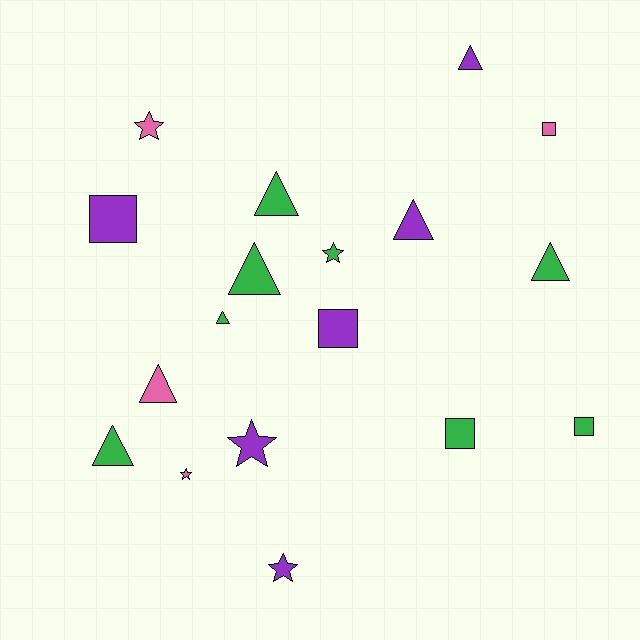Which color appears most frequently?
Green, with 8 objects.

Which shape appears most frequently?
Triangle, with 8 objects.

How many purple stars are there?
There are 2 purple stars.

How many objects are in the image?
There are 18 objects.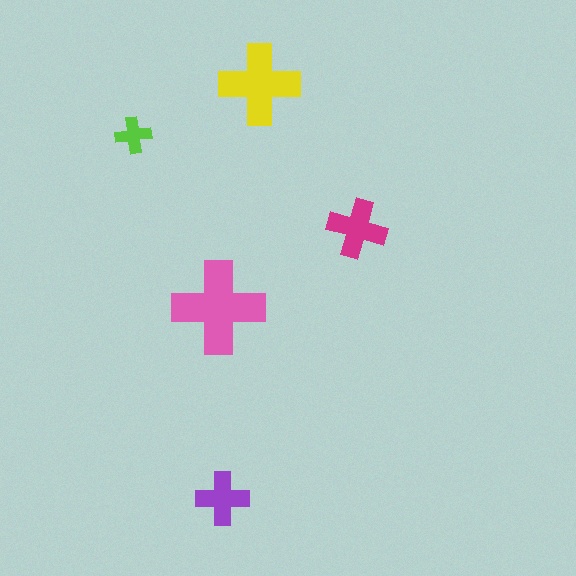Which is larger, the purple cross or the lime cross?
The purple one.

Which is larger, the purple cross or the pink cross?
The pink one.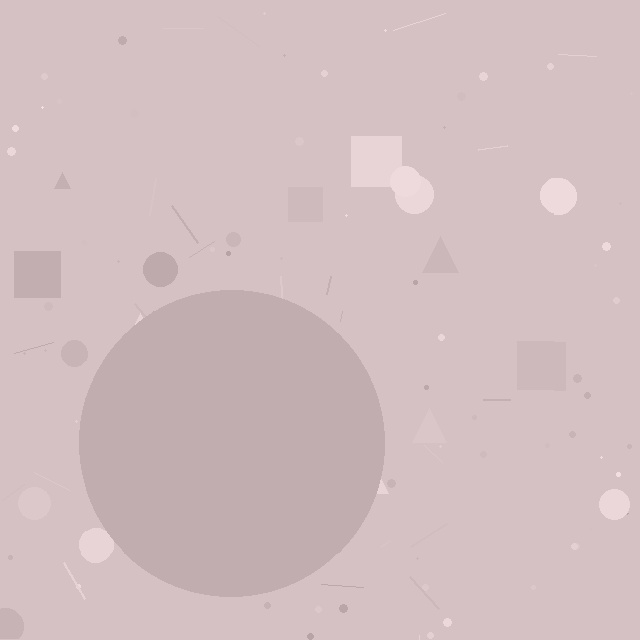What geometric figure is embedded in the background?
A circle is embedded in the background.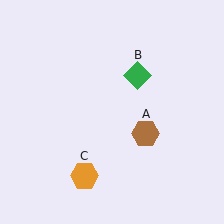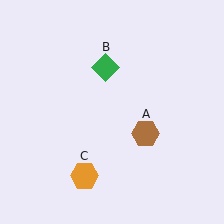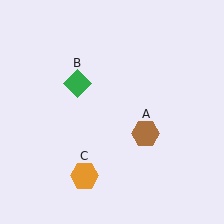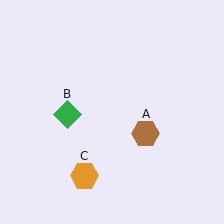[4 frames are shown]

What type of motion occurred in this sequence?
The green diamond (object B) rotated counterclockwise around the center of the scene.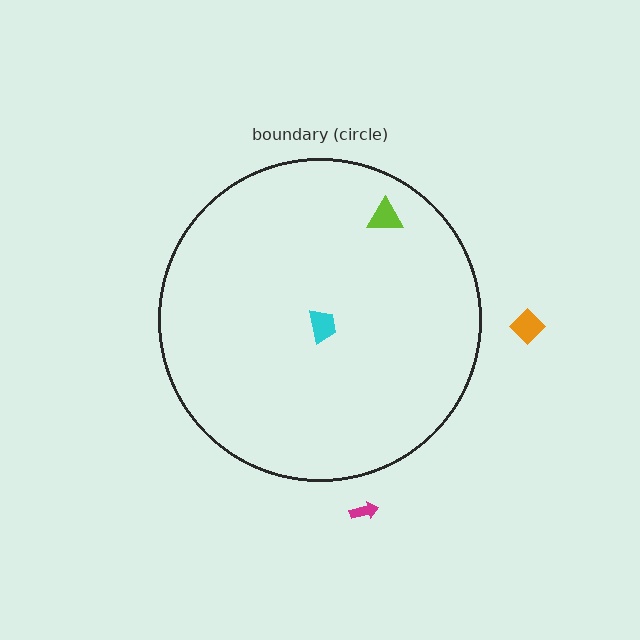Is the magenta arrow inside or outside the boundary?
Outside.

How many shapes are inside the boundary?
2 inside, 2 outside.